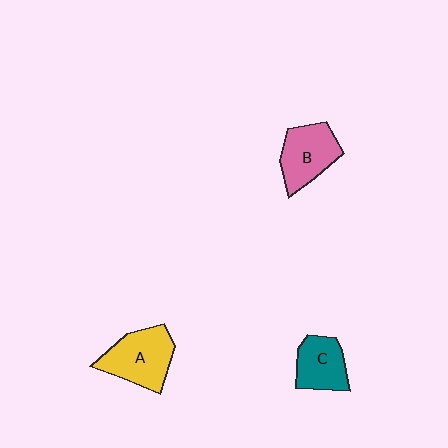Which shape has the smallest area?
Shape C (teal).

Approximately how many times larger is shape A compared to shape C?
Approximately 1.3 times.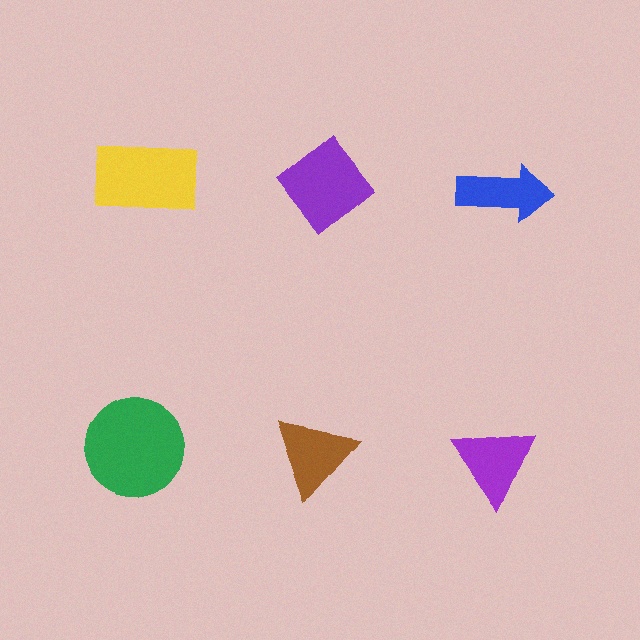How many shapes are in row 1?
3 shapes.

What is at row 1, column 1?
A yellow rectangle.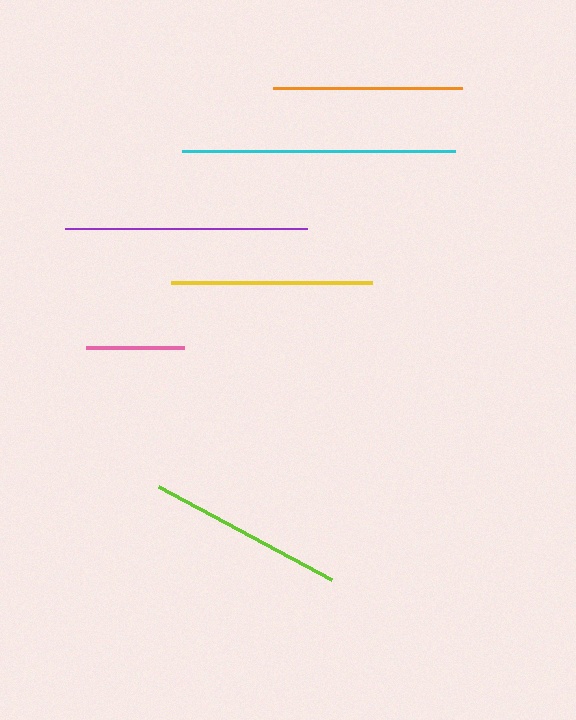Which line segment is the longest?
The cyan line is the longest at approximately 272 pixels.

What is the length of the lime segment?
The lime segment is approximately 196 pixels long.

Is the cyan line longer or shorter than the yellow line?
The cyan line is longer than the yellow line.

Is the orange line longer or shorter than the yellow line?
The yellow line is longer than the orange line.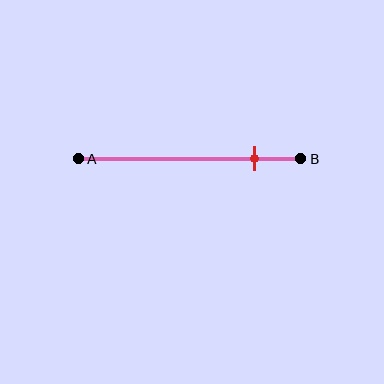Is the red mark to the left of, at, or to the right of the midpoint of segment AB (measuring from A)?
The red mark is to the right of the midpoint of segment AB.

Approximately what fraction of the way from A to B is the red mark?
The red mark is approximately 80% of the way from A to B.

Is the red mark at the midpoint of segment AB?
No, the mark is at about 80% from A, not at the 50% midpoint.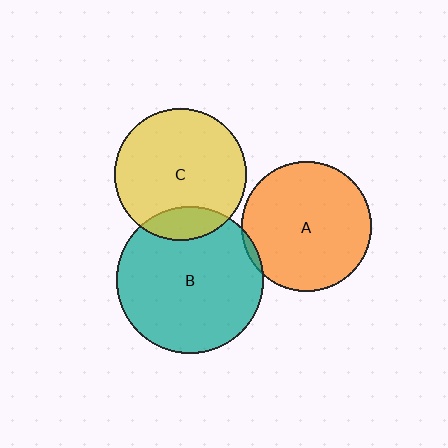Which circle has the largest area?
Circle B (teal).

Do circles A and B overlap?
Yes.